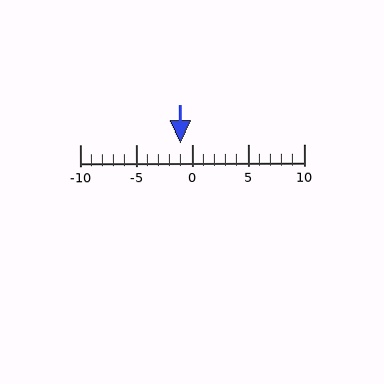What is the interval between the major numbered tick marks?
The major tick marks are spaced 5 units apart.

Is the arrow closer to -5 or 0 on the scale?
The arrow is closer to 0.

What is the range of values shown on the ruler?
The ruler shows values from -10 to 10.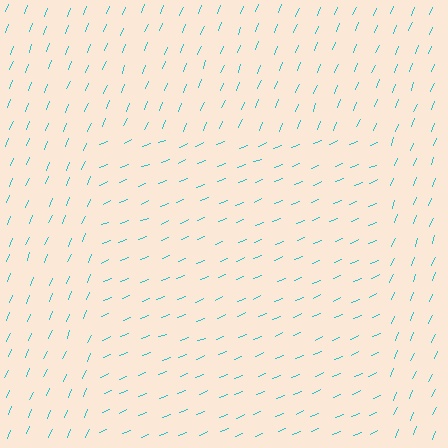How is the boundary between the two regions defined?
The boundary is defined purely by a change in line orientation (approximately 45 degrees difference). All lines are the same color and thickness.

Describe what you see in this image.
The image is filled with small cyan line segments. A rectangle region in the image has lines oriented differently from the surrounding lines, creating a visible texture boundary.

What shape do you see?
I see a rectangle.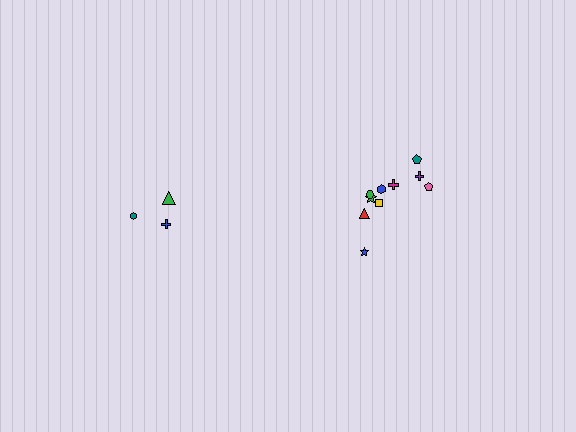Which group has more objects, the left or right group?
The right group.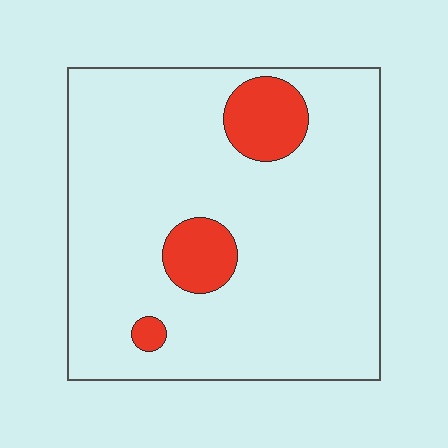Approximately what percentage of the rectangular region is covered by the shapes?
Approximately 10%.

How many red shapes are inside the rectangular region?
3.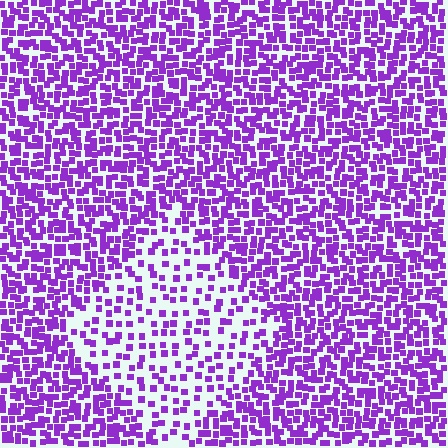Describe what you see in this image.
The image contains small purple elements arranged at two different densities. A diamond-shaped region is visible where the elements are less densely packed than the surrounding area.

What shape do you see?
I see a diamond.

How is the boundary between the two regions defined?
The boundary is defined by a change in element density (approximately 2.2x ratio). All elements are the same color, size, and shape.